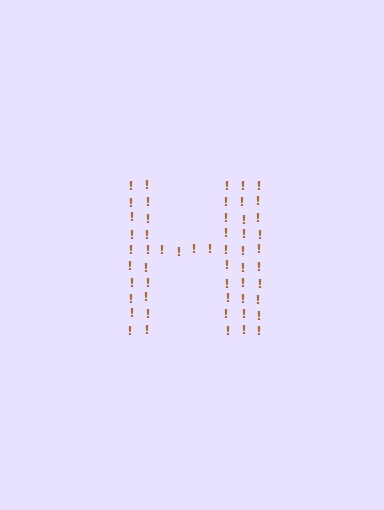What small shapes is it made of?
It is made of small exclamation marks.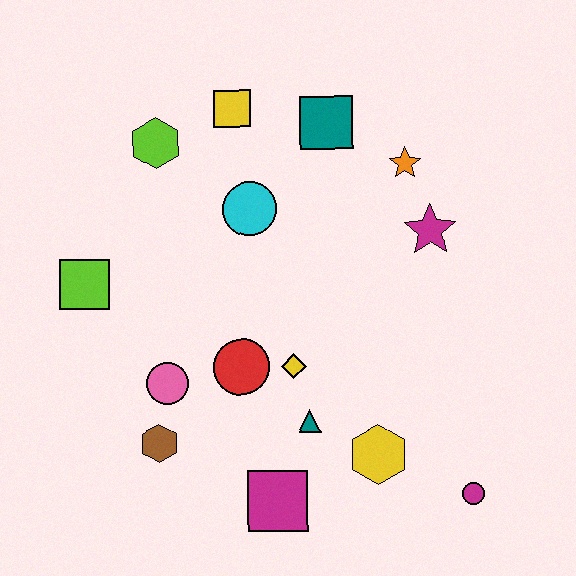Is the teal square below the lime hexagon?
No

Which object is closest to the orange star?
The magenta star is closest to the orange star.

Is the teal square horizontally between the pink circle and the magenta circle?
Yes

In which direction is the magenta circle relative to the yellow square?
The magenta circle is below the yellow square.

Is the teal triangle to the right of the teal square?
No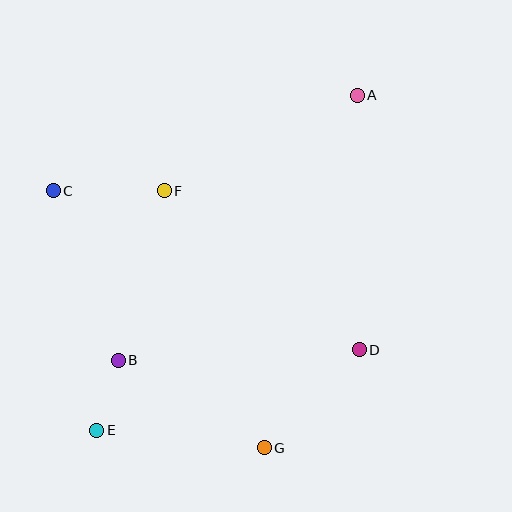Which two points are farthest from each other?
Points A and E are farthest from each other.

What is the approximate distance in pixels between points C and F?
The distance between C and F is approximately 111 pixels.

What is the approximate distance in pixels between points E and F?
The distance between E and F is approximately 249 pixels.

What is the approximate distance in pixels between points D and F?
The distance between D and F is approximately 251 pixels.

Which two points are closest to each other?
Points B and E are closest to each other.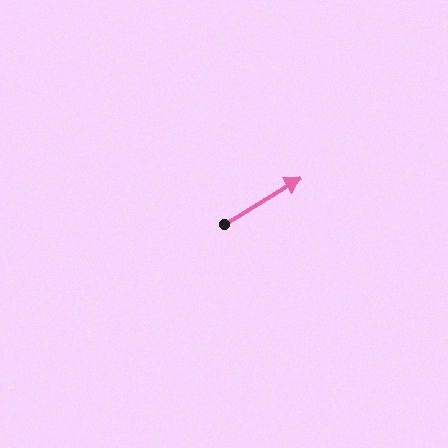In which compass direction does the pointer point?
Northeast.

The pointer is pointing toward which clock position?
Roughly 2 o'clock.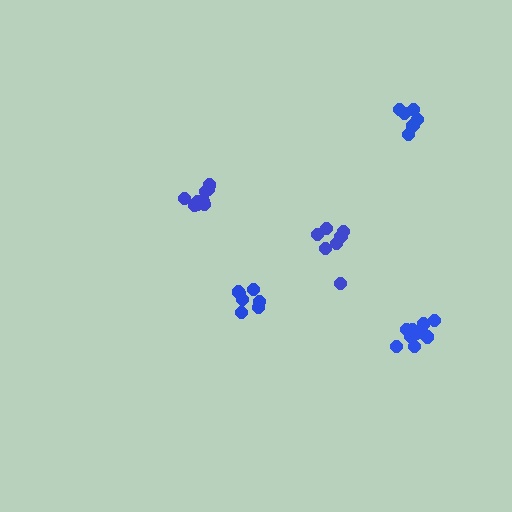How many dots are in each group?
Group 1: 9 dots, Group 2: 7 dots, Group 3: 10 dots, Group 4: 6 dots, Group 5: 7 dots (39 total).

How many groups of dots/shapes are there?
There are 5 groups.